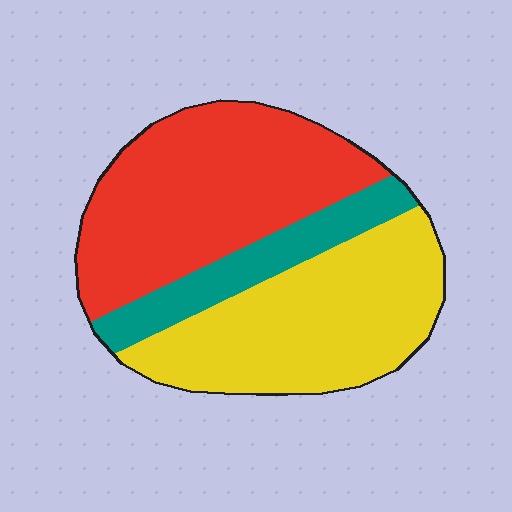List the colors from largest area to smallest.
From largest to smallest: red, yellow, teal.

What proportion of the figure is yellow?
Yellow takes up about two fifths (2/5) of the figure.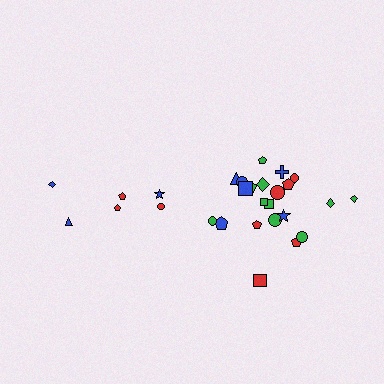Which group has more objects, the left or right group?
The right group.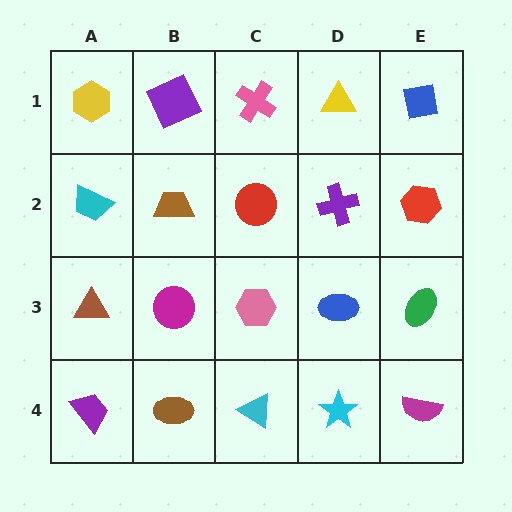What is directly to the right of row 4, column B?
A cyan triangle.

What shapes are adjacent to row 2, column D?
A yellow triangle (row 1, column D), a blue ellipse (row 3, column D), a red circle (row 2, column C), a red hexagon (row 2, column E).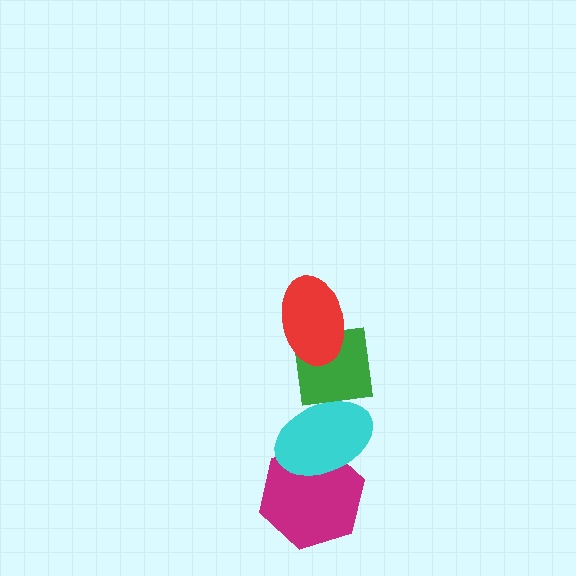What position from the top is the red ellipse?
The red ellipse is 1st from the top.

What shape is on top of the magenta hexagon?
The cyan ellipse is on top of the magenta hexagon.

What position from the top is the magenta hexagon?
The magenta hexagon is 4th from the top.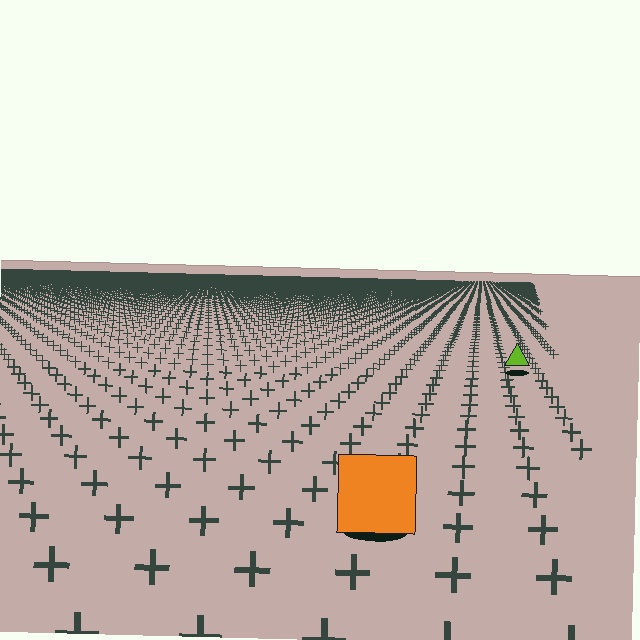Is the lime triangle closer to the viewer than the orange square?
No. The orange square is closer — you can tell from the texture gradient: the ground texture is coarser near it.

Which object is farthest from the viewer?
The lime triangle is farthest from the viewer. It appears smaller and the ground texture around it is denser.